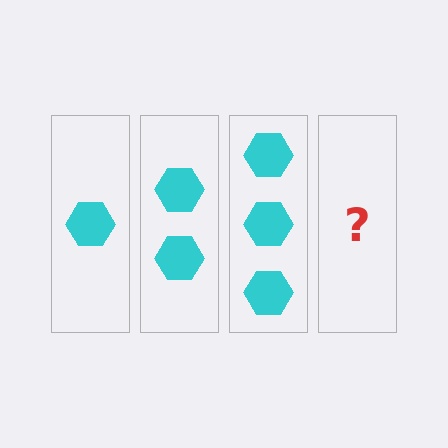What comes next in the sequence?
The next element should be 4 hexagons.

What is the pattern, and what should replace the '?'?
The pattern is that each step adds one more hexagon. The '?' should be 4 hexagons.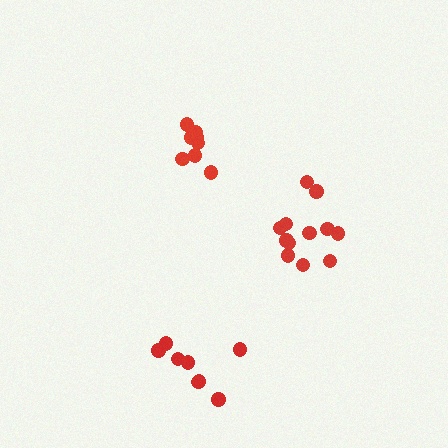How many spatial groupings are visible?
There are 3 spatial groupings.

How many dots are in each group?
Group 1: 8 dots, Group 2: 9 dots, Group 3: 12 dots (29 total).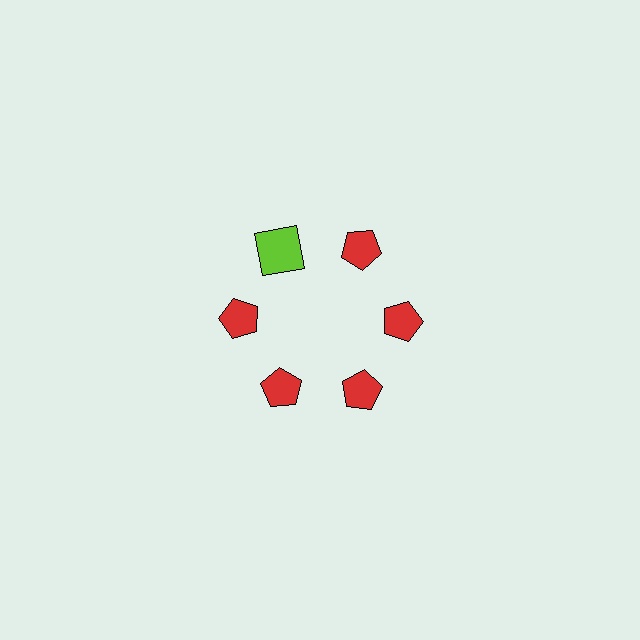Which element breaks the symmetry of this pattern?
The lime square at roughly the 11 o'clock position breaks the symmetry. All other shapes are red pentagons.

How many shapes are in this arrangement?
There are 6 shapes arranged in a ring pattern.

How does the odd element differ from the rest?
It differs in both color (lime instead of red) and shape (square instead of pentagon).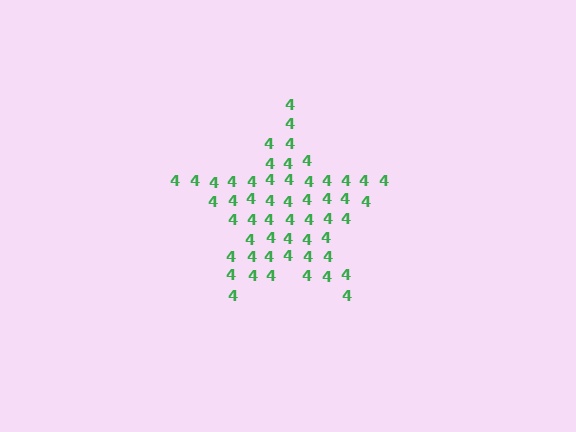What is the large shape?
The large shape is a star.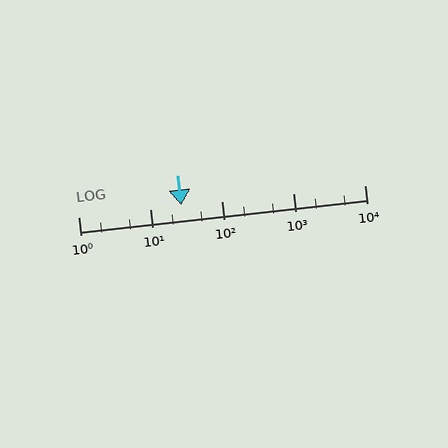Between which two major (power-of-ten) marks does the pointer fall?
The pointer is between 10 and 100.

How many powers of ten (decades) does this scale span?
The scale spans 4 decades, from 1 to 10000.